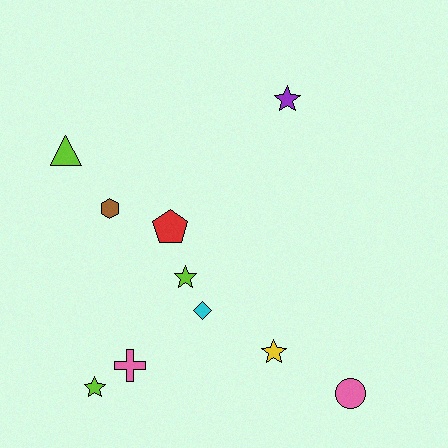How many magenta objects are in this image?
There are no magenta objects.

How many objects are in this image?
There are 10 objects.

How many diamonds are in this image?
There is 1 diamond.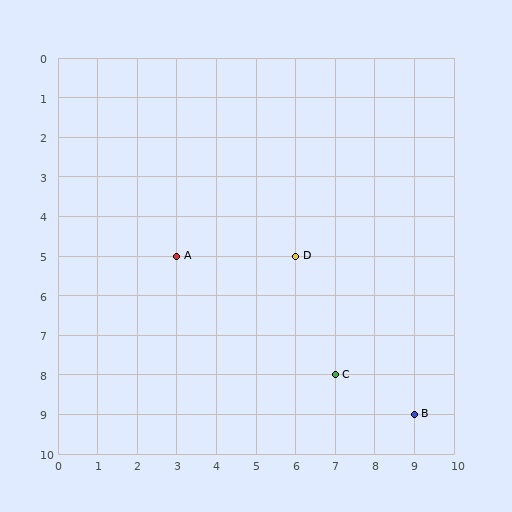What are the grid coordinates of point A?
Point A is at grid coordinates (3, 5).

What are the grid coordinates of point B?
Point B is at grid coordinates (9, 9).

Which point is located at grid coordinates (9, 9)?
Point B is at (9, 9).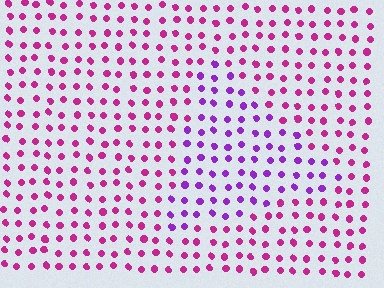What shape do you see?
I see a triangle.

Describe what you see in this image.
The image is filled with small magenta elements in a uniform arrangement. A triangle-shaped region is visible where the elements are tinted to a slightly different hue, forming a subtle color boundary.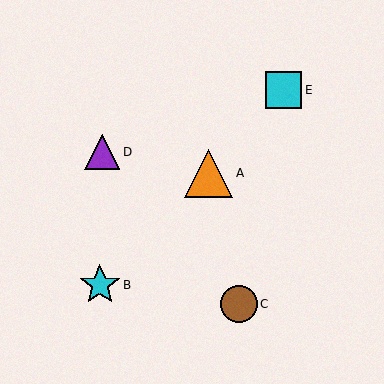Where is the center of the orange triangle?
The center of the orange triangle is at (209, 173).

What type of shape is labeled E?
Shape E is a cyan square.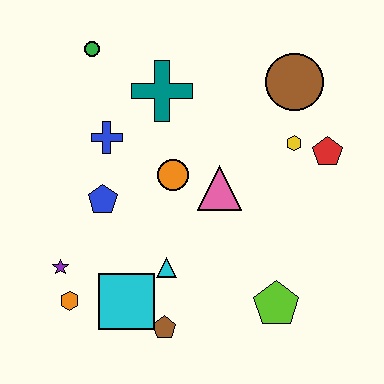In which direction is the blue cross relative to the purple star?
The blue cross is above the purple star.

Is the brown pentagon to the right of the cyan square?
Yes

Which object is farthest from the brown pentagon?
The green circle is farthest from the brown pentagon.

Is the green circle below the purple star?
No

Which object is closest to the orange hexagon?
The purple star is closest to the orange hexagon.